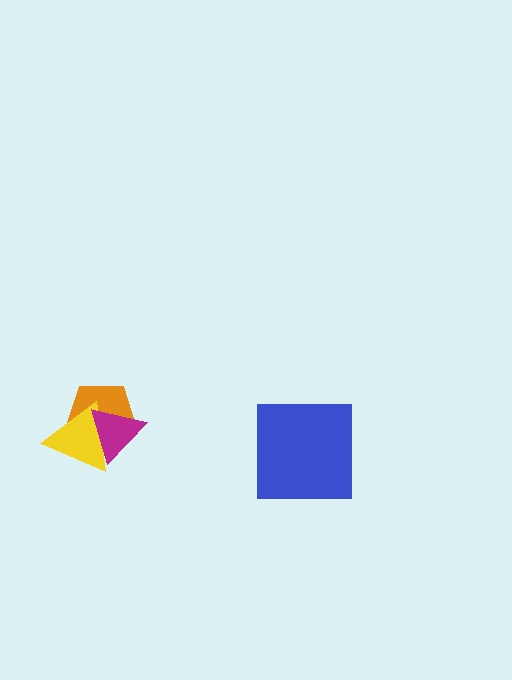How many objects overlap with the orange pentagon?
2 objects overlap with the orange pentagon.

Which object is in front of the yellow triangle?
The magenta triangle is in front of the yellow triangle.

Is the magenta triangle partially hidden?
No, no other shape covers it.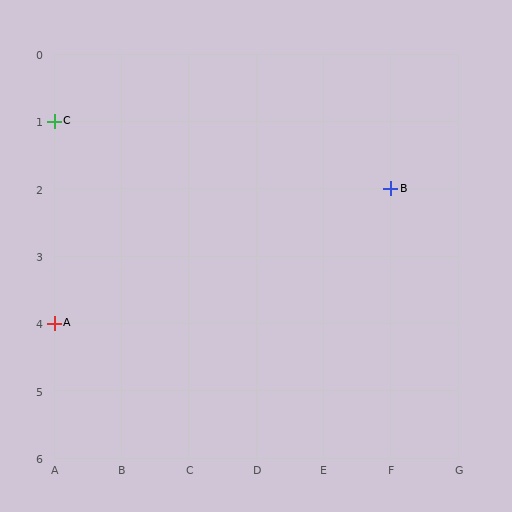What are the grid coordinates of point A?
Point A is at grid coordinates (A, 4).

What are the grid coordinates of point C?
Point C is at grid coordinates (A, 1).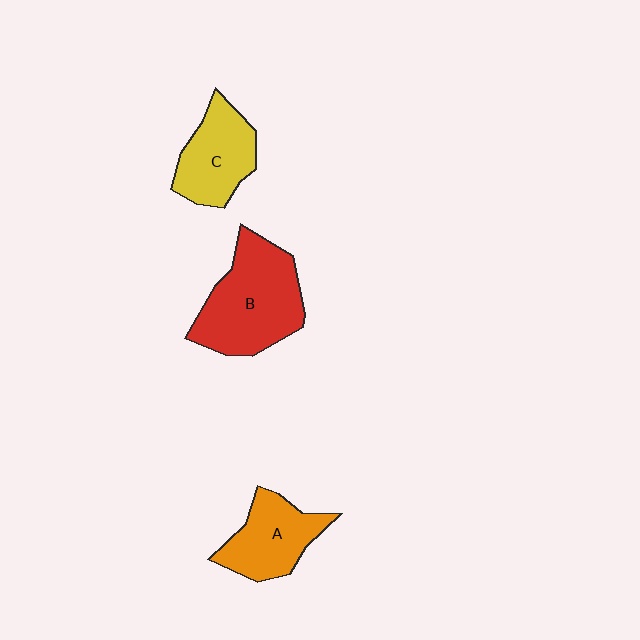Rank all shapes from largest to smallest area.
From largest to smallest: B (red), C (yellow), A (orange).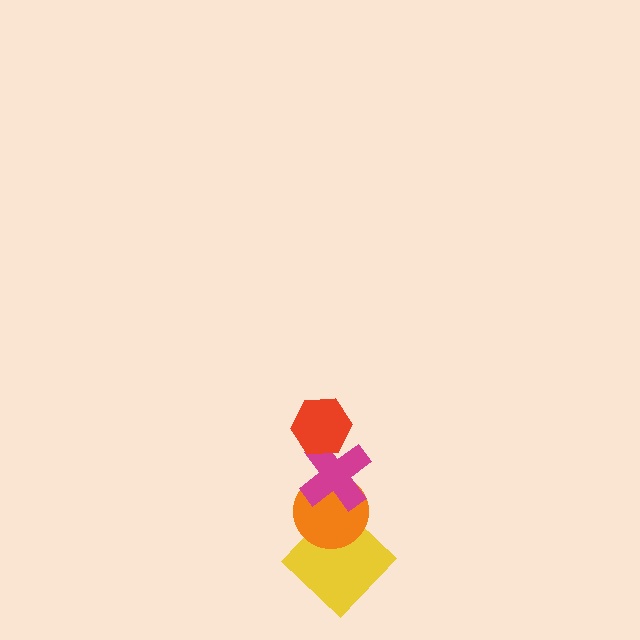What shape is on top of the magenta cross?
The red hexagon is on top of the magenta cross.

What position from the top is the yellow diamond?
The yellow diamond is 4th from the top.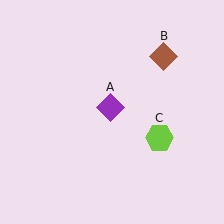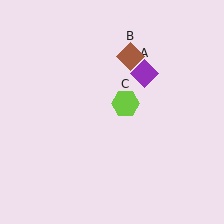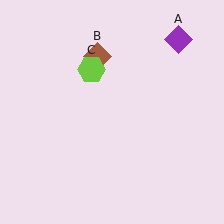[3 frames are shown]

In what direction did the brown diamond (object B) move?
The brown diamond (object B) moved left.